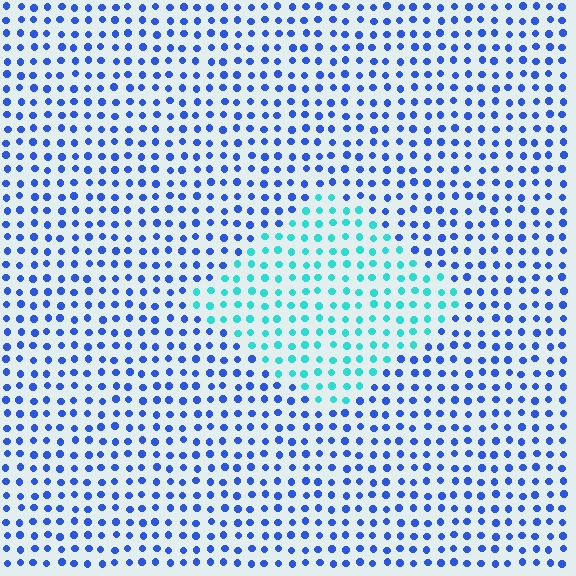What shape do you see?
I see a diamond.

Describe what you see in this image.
The image is filled with small blue elements in a uniform arrangement. A diamond-shaped region is visible where the elements are tinted to a slightly different hue, forming a subtle color boundary.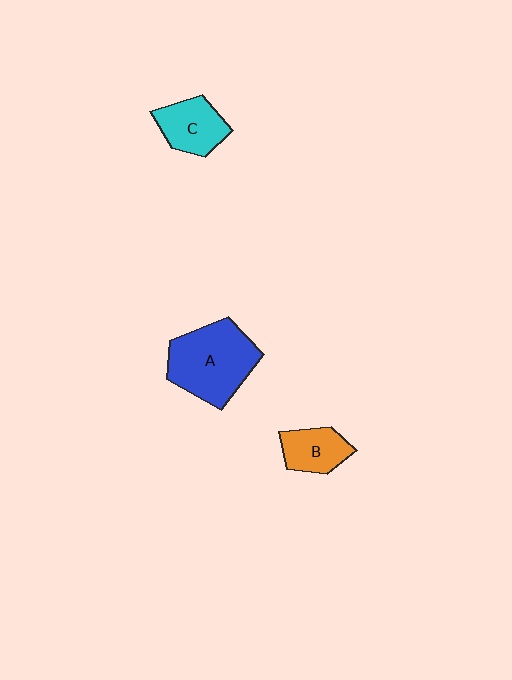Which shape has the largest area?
Shape A (blue).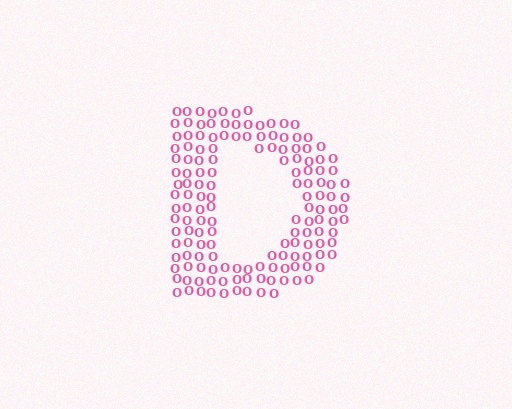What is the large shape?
The large shape is the letter D.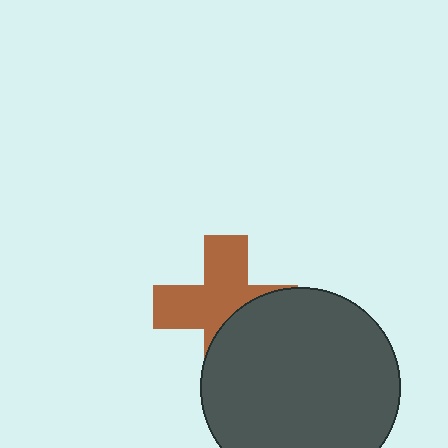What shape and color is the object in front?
The object in front is a dark gray circle.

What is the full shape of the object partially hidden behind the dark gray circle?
The partially hidden object is a brown cross.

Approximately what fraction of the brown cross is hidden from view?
Roughly 40% of the brown cross is hidden behind the dark gray circle.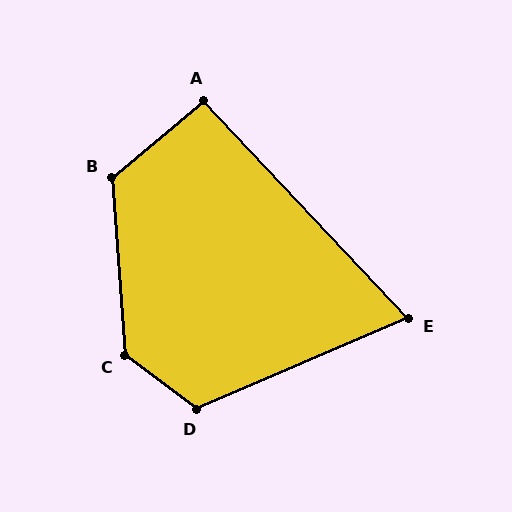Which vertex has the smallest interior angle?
E, at approximately 70 degrees.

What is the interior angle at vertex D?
Approximately 120 degrees (obtuse).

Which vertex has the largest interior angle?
C, at approximately 131 degrees.